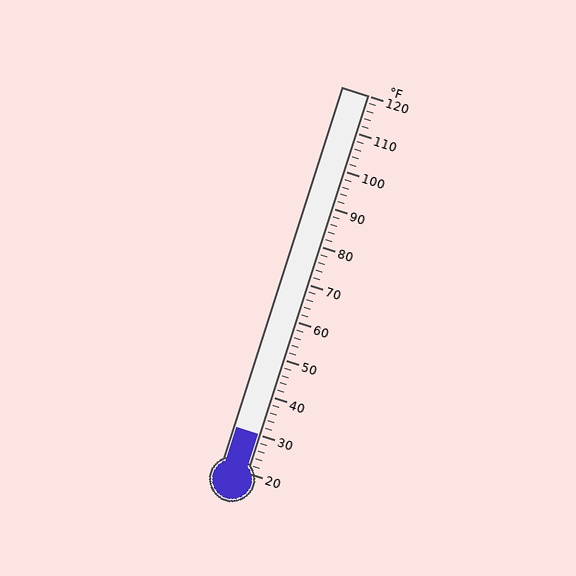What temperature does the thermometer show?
The thermometer shows approximately 30°F.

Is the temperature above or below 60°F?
The temperature is below 60°F.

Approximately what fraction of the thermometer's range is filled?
The thermometer is filled to approximately 10% of its range.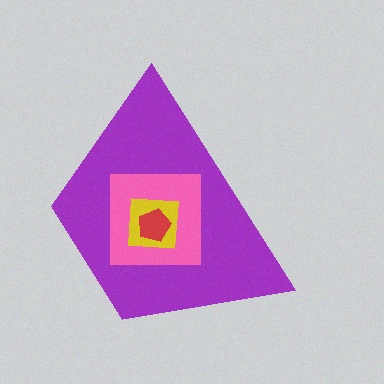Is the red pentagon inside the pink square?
Yes.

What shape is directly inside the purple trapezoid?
The pink square.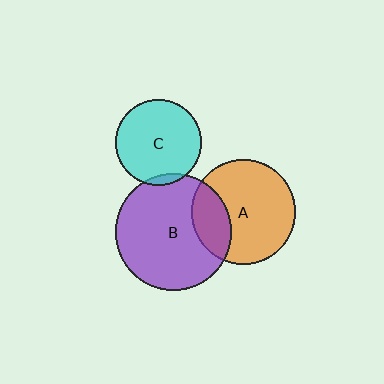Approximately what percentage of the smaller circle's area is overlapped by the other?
Approximately 25%.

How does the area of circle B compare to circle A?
Approximately 1.3 times.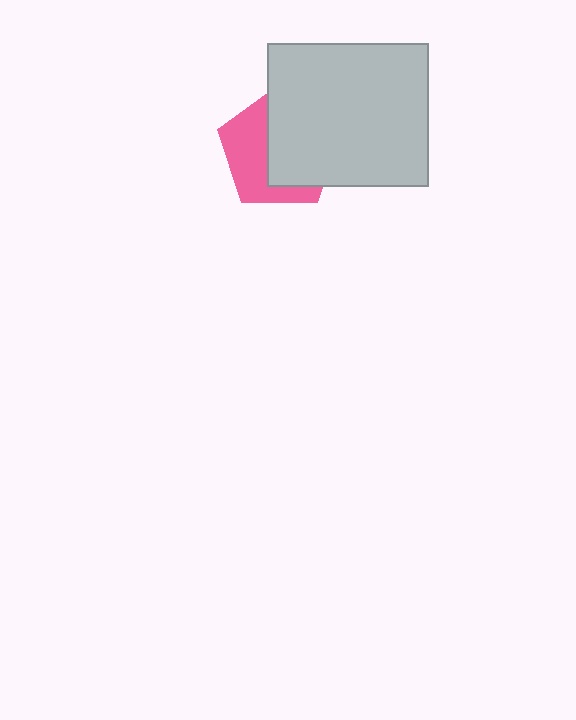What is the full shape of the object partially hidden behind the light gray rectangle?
The partially hidden object is a pink pentagon.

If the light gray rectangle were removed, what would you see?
You would see the complete pink pentagon.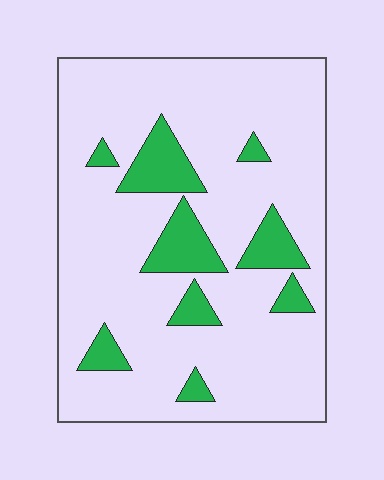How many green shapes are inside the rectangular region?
9.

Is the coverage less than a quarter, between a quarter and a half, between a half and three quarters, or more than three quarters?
Less than a quarter.